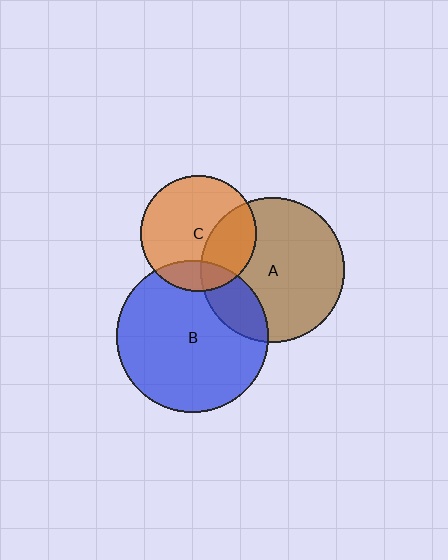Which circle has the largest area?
Circle B (blue).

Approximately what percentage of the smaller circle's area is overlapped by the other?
Approximately 30%.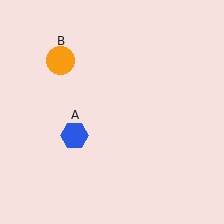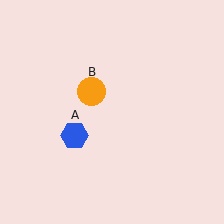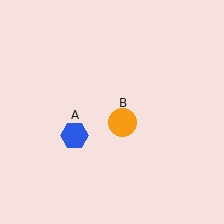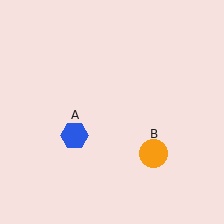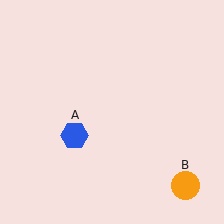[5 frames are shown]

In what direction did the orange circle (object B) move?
The orange circle (object B) moved down and to the right.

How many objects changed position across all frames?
1 object changed position: orange circle (object B).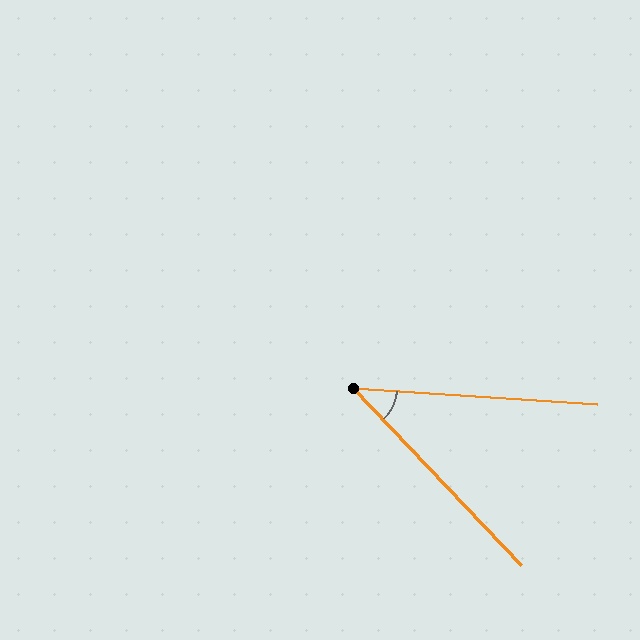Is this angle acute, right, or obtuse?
It is acute.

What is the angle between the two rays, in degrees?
Approximately 43 degrees.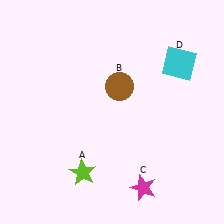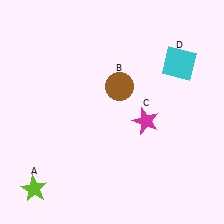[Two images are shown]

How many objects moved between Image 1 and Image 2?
2 objects moved between the two images.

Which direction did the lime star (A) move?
The lime star (A) moved left.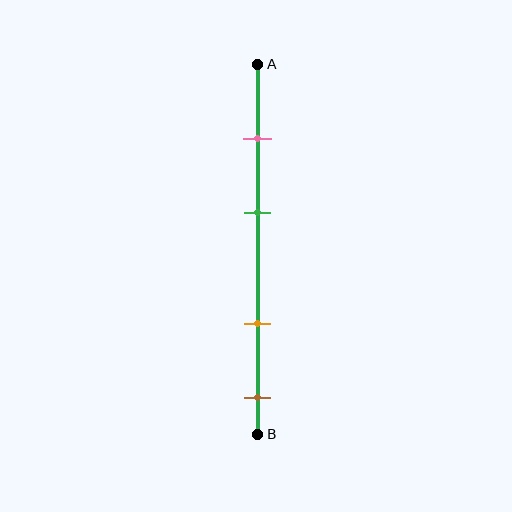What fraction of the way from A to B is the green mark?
The green mark is approximately 40% (0.4) of the way from A to B.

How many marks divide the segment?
There are 4 marks dividing the segment.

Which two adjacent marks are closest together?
The pink and green marks are the closest adjacent pair.